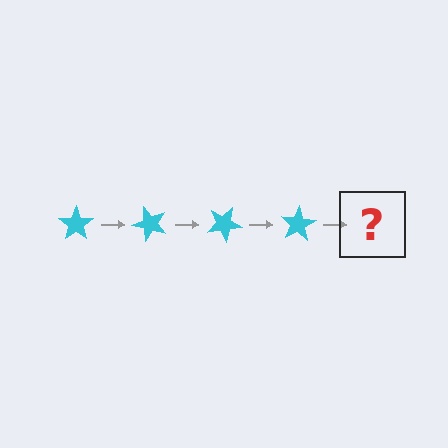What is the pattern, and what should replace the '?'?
The pattern is that the star rotates 50 degrees each step. The '?' should be a cyan star rotated 200 degrees.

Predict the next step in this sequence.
The next step is a cyan star rotated 200 degrees.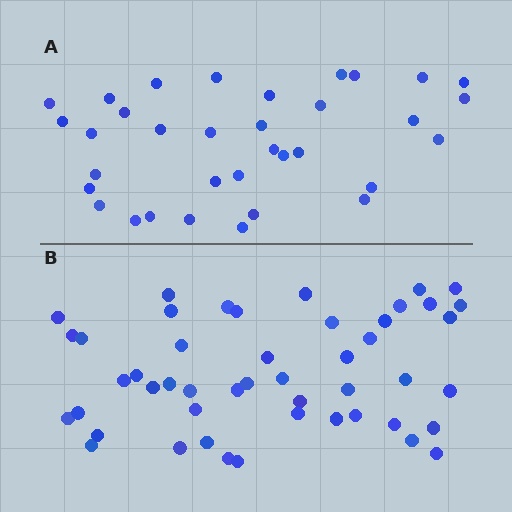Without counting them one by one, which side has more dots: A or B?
Region B (the bottom region) has more dots.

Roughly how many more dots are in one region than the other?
Region B has approximately 15 more dots than region A.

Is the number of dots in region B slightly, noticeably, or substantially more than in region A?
Region B has noticeably more, but not dramatically so. The ratio is roughly 1.4 to 1.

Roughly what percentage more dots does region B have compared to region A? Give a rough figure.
About 40% more.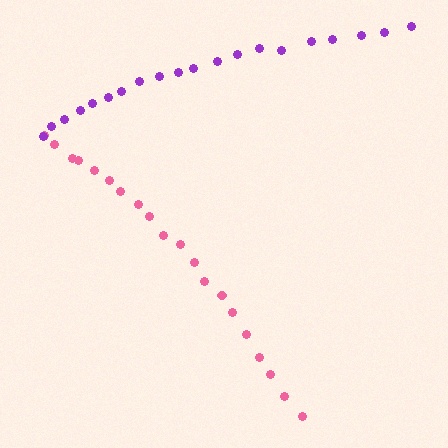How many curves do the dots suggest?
There are 2 distinct paths.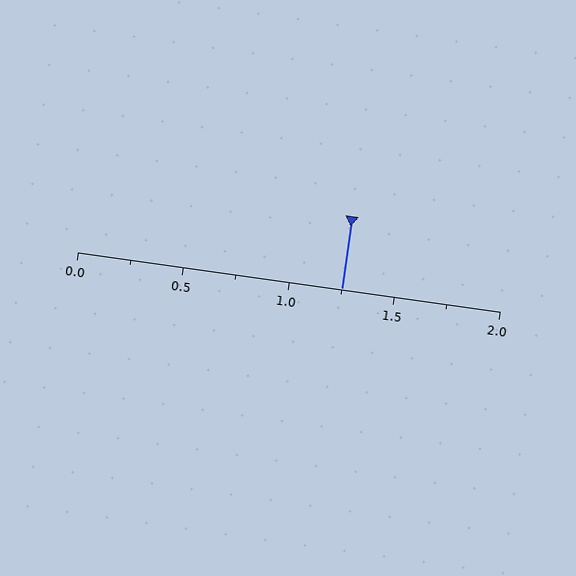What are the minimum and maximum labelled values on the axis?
The axis runs from 0.0 to 2.0.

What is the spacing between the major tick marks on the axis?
The major ticks are spaced 0.5 apart.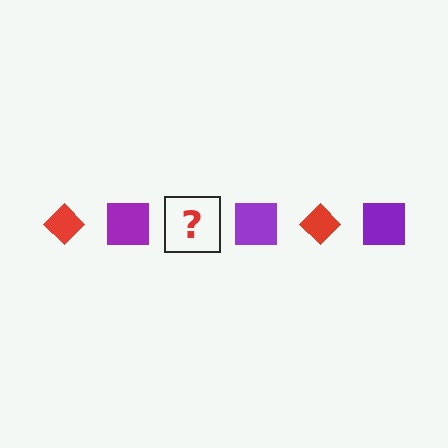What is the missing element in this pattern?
The missing element is a red diamond.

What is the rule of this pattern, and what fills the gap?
The rule is that the pattern alternates between red diamond and purple square. The gap should be filled with a red diamond.